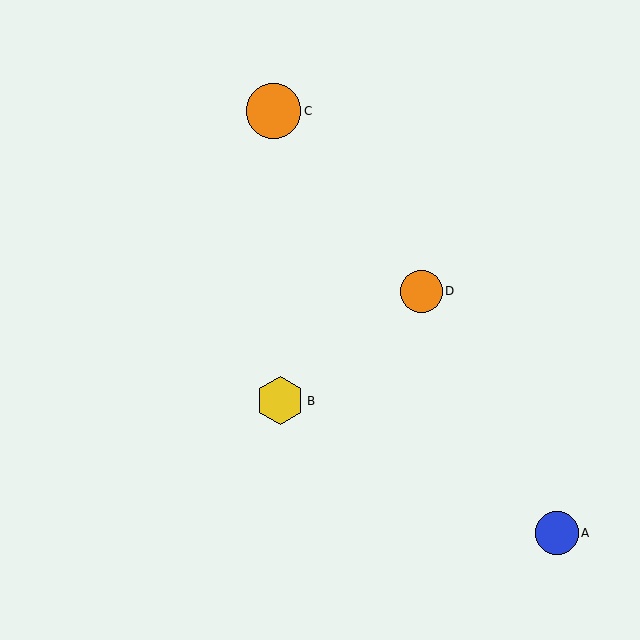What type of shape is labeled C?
Shape C is an orange circle.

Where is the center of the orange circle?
The center of the orange circle is at (273, 111).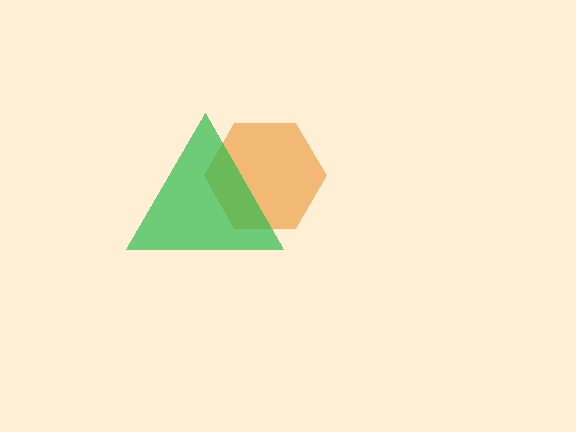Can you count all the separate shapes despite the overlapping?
Yes, there are 2 separate shapes.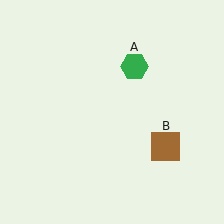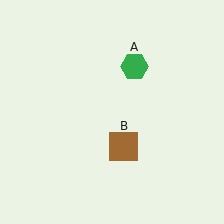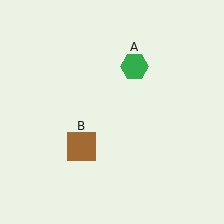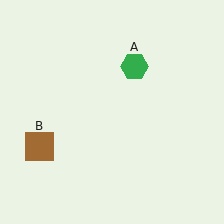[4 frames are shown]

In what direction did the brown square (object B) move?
The brown square (object B) moved left.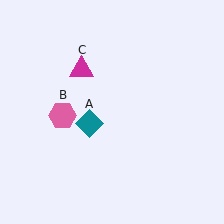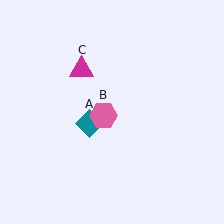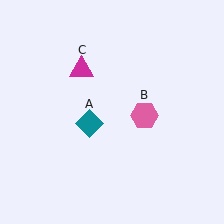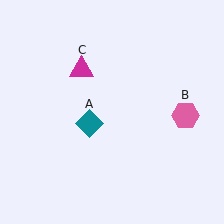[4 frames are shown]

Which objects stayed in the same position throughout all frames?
Teal diamond (object A) and magenta triangle (object C) remained stationary.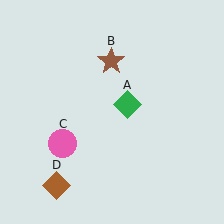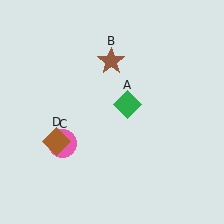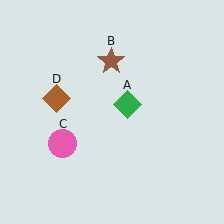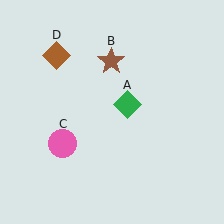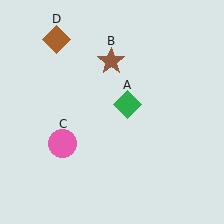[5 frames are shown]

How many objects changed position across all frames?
1 object changed position: brown diamond (object D).